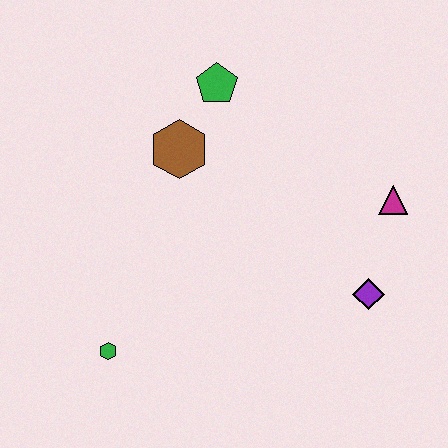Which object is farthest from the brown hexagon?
The purple diamond is farthest from the brown hexagon.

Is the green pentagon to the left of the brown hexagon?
No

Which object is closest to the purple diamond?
The magenta triangle is closest to the purple diamond.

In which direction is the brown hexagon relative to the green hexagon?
The brown hexagon is above the green hexagon.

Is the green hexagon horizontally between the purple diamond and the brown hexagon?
No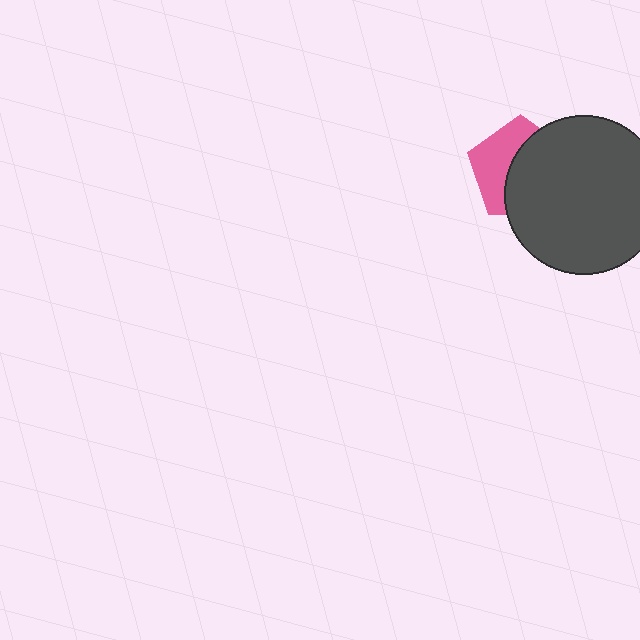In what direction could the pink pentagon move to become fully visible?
The pink pentagon could move left. That would shift it out from behind the dark gray circle entirely.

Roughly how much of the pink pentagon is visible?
A small part of it is visible (roughly 42%).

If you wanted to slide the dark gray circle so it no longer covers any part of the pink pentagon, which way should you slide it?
Slide it right — that is the most direct way to separate the two shapes.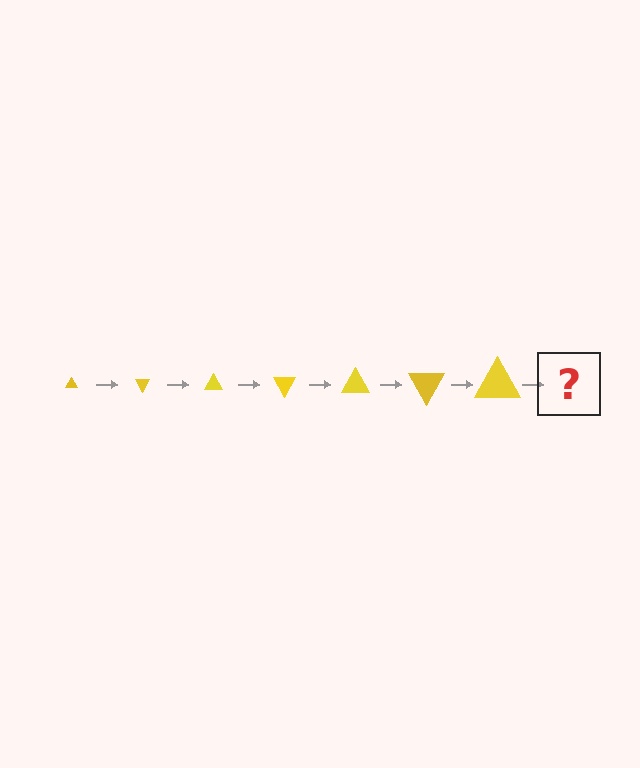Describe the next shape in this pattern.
It should be a triangle, larger than the previous one and rotated 420 degrees from the start.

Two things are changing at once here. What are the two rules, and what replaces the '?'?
The two rules are that the triangle grows larger each step and it rotates 60 degrees each step. The '?' should be a triangle, larger than the previous one and rotated 420 degrees from the start.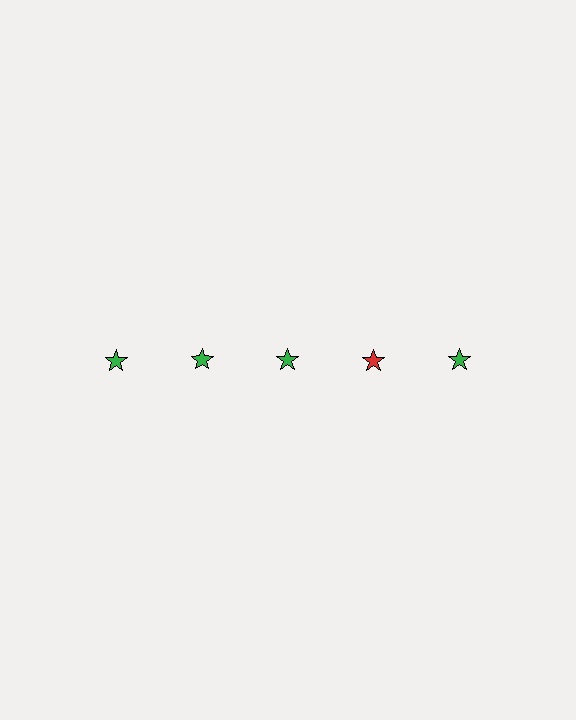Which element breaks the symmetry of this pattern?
The red star in the top row, second from right column breaks the symmetry. All other shapes are green stars.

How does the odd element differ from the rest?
It has a different color: red instead of green.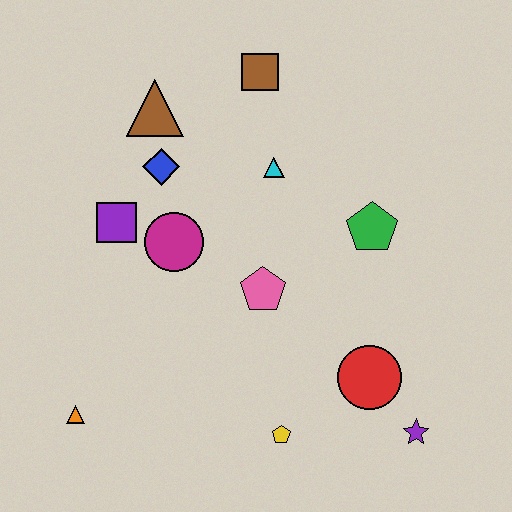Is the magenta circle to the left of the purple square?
No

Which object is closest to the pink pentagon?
The magenta circle is closest to the pink pentagon.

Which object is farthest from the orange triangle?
The brown square is farthest from the orange triangle.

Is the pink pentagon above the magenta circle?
No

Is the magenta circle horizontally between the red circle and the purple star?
No